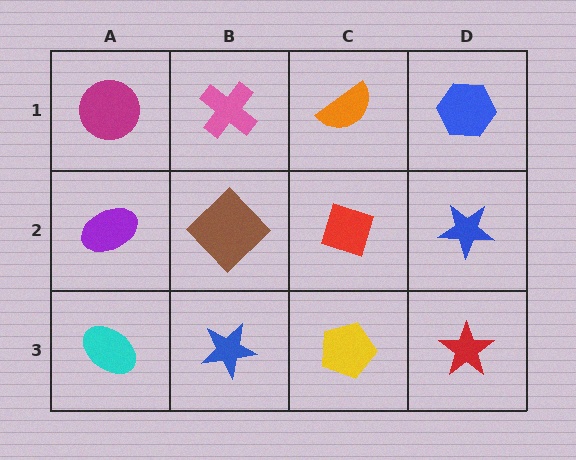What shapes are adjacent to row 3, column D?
A blue star (row 2, column D), a yellow pentagon (row 3, column C).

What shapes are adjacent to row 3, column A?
A purple ellipse (row 2, column A), a blue star (row 3, column B).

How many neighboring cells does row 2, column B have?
4.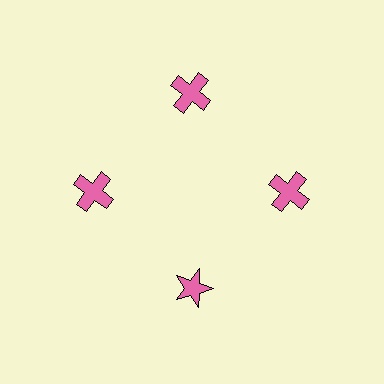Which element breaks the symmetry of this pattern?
The pink star at roughly the 6 o'clock position breaks the symmetry. All other shapes are pink crosses.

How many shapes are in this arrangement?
There are 4 shapes arranged in a ring pattern.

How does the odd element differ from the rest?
It has a different shape: star instead of cross.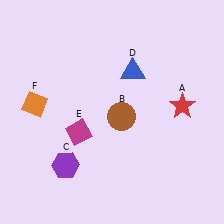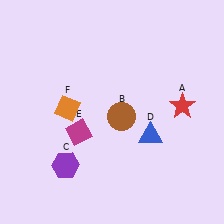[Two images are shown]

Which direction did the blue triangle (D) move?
The blue triangle (D) moved down.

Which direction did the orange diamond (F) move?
The orange diamond (F) moved right.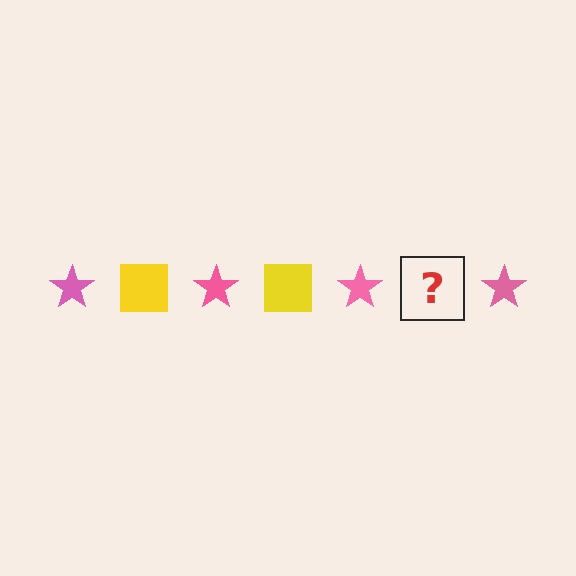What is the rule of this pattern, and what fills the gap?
The rule is that the pattern alternates between pink star and yellow square. The gap should be filled with a yellow square.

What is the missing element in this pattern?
The missing element is a yellow square.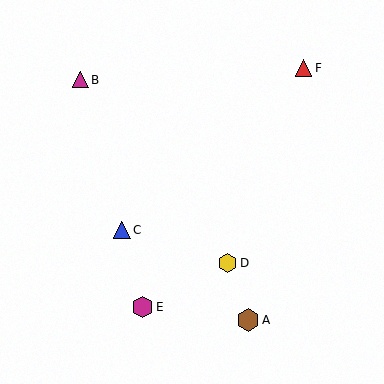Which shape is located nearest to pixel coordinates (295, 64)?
The red triangle (labeled F) at (304, 68) is nearest to that location.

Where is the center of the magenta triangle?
The center of the magenta triangle is at (80, 80).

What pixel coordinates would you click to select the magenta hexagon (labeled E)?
Click at (142, 307) to select the magenta hexagon E.